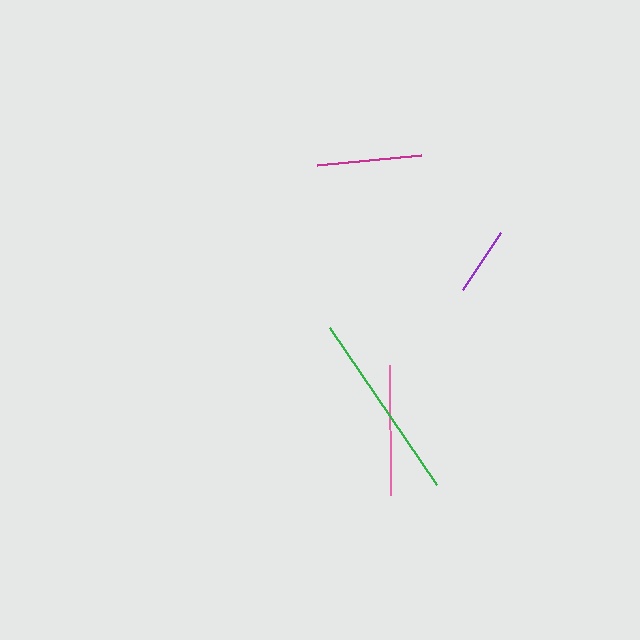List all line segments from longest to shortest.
From longest to shortest: green, pink, magenta, purple.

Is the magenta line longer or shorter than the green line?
The green line is longer than the magenta line.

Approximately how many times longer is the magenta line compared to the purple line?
The magenta line is approximately 1.5 times the length of the purple line.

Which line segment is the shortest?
The purple line is the shortest at approximately 68 pixels.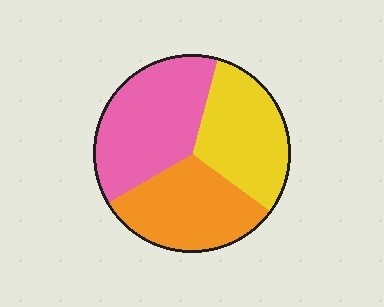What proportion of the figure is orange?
Orange covers roughly 30% of the figure.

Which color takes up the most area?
Pink, at roughly 40%.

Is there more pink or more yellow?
Pink.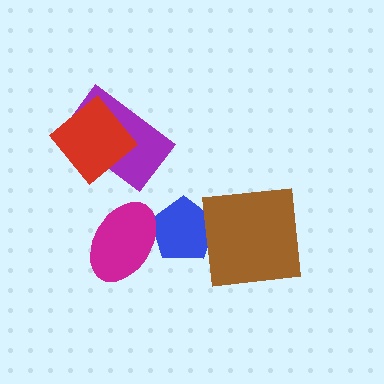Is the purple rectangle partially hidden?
Yes, it is partially covered by another shape.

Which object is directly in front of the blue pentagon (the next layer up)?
The brown square is directly in front of the blue pentagon.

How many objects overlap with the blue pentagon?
2 objects overlap with the blue pentagon.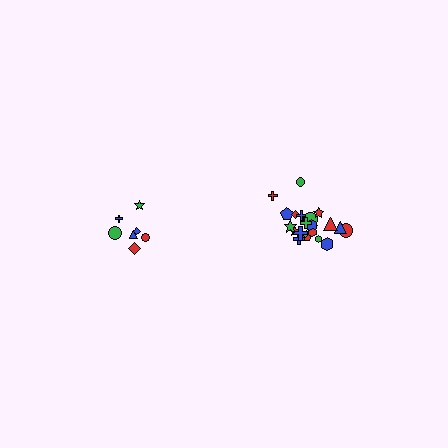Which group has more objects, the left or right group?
The right group.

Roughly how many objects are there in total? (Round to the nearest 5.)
Roughly 30 objects in total.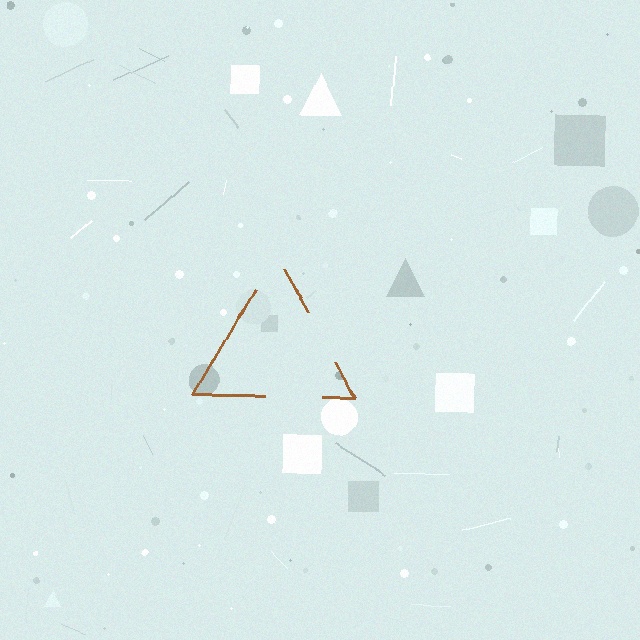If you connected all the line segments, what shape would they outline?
They would outline a triangle.